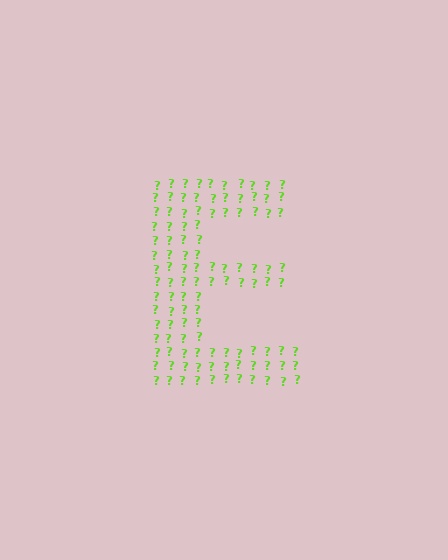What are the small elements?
The small elements are question marks.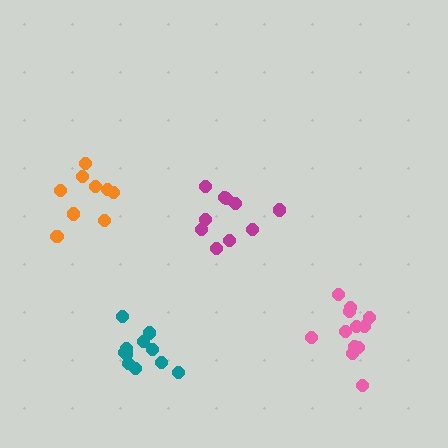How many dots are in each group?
Group 1: 10 dots, Group 2: 12 dots, Group 3: 10 dots, Group 4: 11 dots (43 total).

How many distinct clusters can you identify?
There are 4 distinct clusters.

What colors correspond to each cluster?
The clusters are colored: magenta, pink, orange, teal.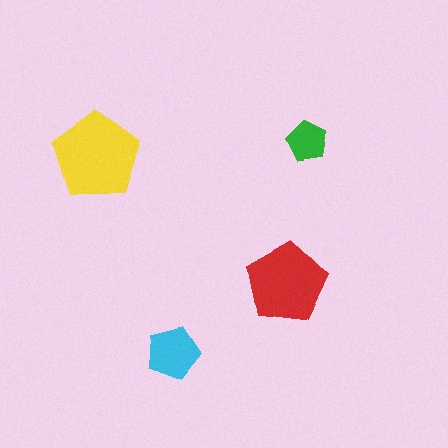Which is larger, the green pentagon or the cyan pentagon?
The cyan one.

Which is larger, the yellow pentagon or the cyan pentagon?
The yellow one.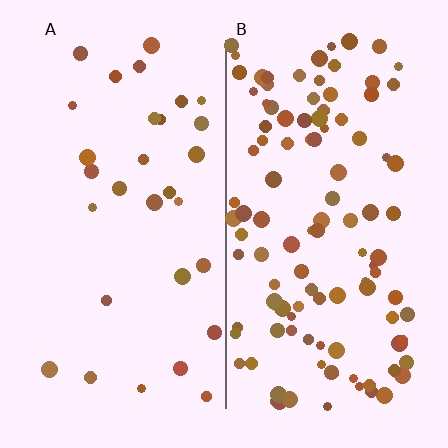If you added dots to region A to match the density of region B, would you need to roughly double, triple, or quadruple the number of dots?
Approximately quadruple.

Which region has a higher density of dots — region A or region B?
B (the right).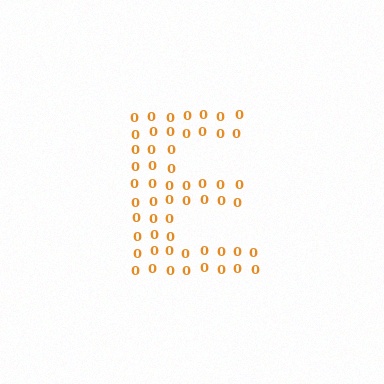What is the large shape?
The large shape is the letter E.